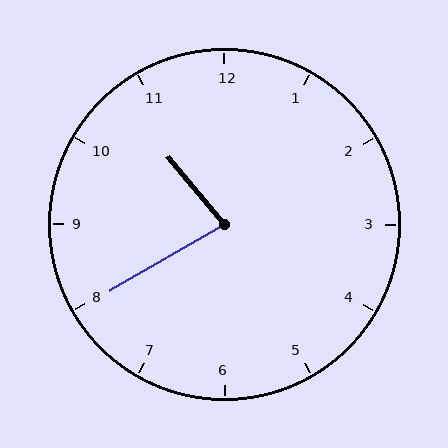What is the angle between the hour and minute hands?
Approximately 80 degrees.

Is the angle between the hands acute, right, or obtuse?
It is acute.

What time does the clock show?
10:40.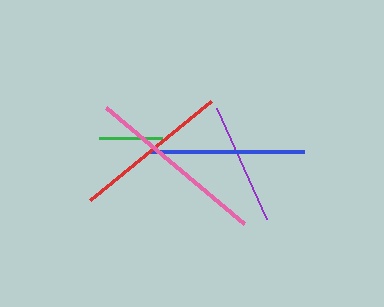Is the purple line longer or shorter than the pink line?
The pink line is longer than the purple line.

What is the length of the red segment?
The red segment is approximately 156 pixels long.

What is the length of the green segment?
The green segment is approximately 62 pixels long.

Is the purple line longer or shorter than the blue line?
The blue line is longer than the purple line.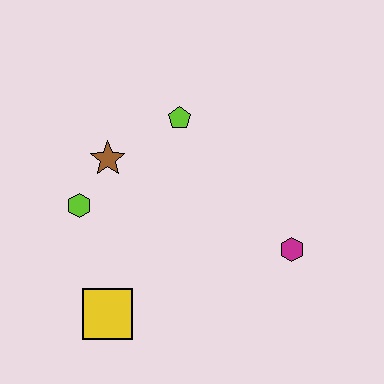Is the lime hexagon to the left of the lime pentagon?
Yes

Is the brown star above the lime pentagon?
No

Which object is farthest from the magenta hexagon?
The lime hexagon is farthest from the magenta hexagon.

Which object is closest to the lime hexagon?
The brown star is closest to the lime hexagon.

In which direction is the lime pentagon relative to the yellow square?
The lime pentagon is above the yellow square.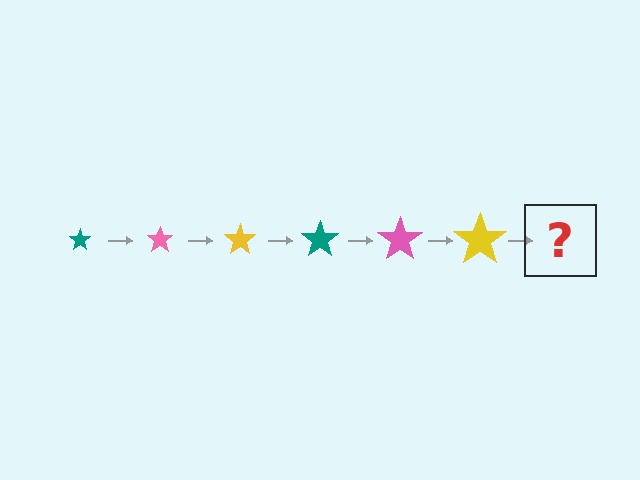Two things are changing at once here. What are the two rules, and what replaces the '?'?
The two rules are that the star grows larger each step and the color cycles through teal, pink, and yellow. The '?' should be a teal star, larger than the previous one.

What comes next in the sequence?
The next element should be a teal star, larger than the previous one.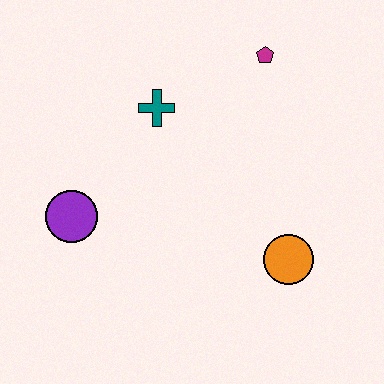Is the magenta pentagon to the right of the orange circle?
No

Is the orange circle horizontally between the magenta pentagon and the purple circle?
No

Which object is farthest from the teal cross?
The orange circle is farthest from the teal cross.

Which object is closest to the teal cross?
The magenta pentagon is closest to the teal cross.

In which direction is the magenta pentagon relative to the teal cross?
The magenta pentagon is to the right of the teal cross.